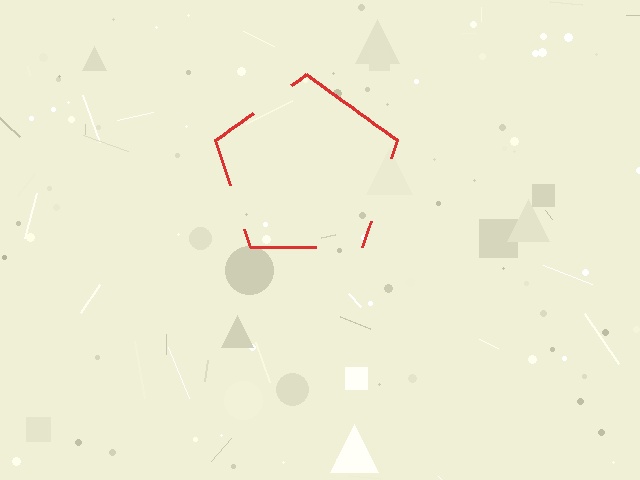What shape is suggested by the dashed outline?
The dashed outline suggests a pentagon.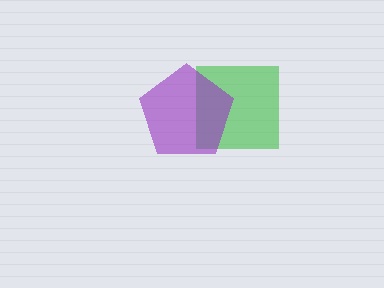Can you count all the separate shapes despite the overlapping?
Yes, there are 2 separate shapes.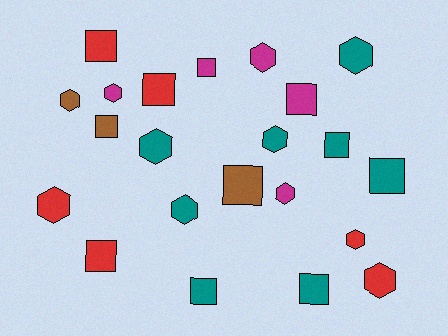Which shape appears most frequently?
Hexagon, with 11 objects.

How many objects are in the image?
There are 22 objects.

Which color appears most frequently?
Teal, with 8 objects.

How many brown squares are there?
There are 2 brown squares.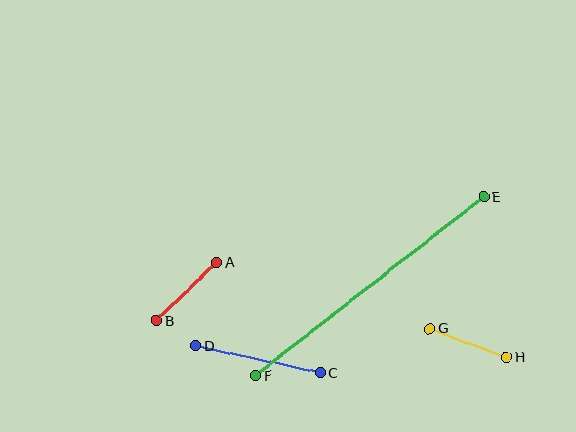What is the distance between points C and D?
The distance is approximately 127 pixels.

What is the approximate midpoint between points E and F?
The midpoint is at approximately (370, 286) pixels.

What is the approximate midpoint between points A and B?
The midpoint is at approximately (187, 292) pixels.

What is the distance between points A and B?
The distance is approximately 84 pixels.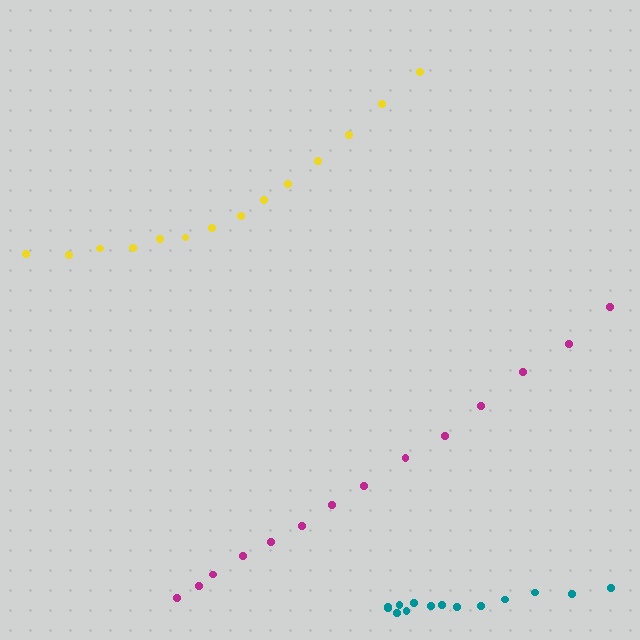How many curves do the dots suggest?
There are 3 distinct paths.